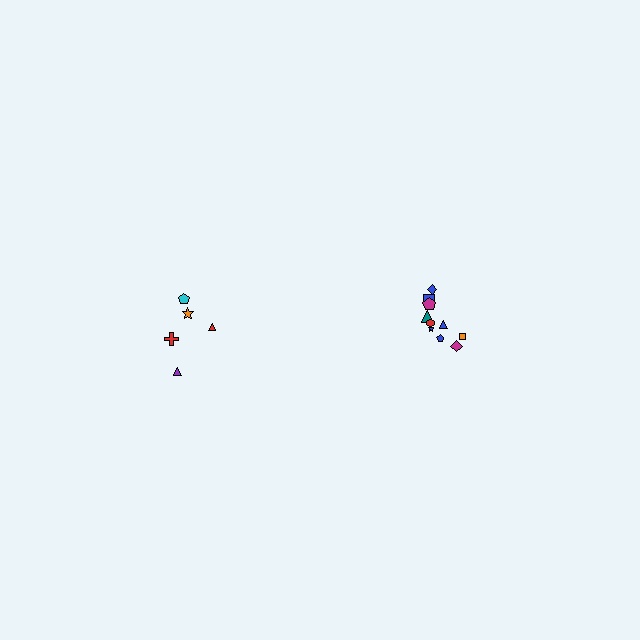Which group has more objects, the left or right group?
The right group.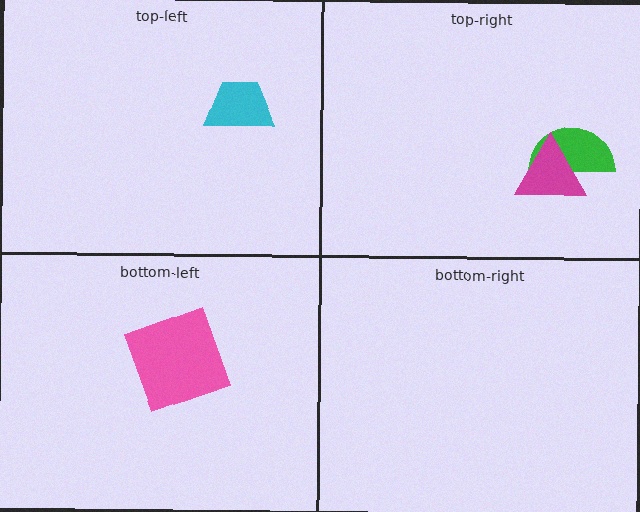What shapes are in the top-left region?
The cyan trapezoid.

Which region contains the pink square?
The bottom-left region.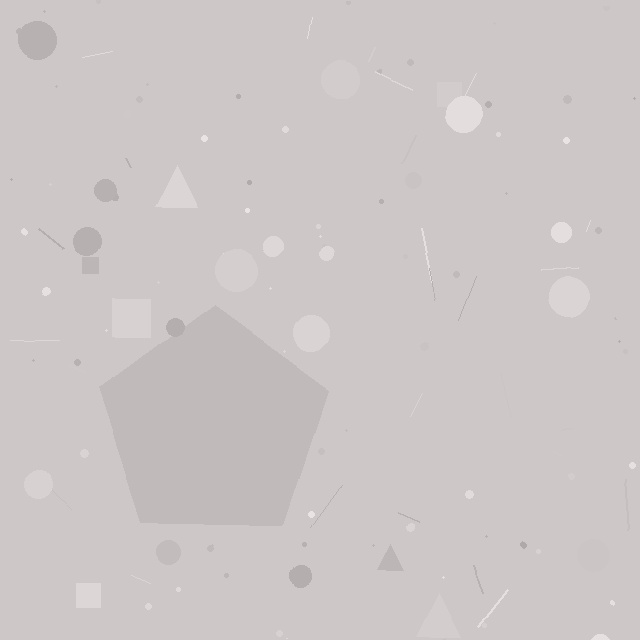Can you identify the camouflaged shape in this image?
The camouflaged shape is a pentagon.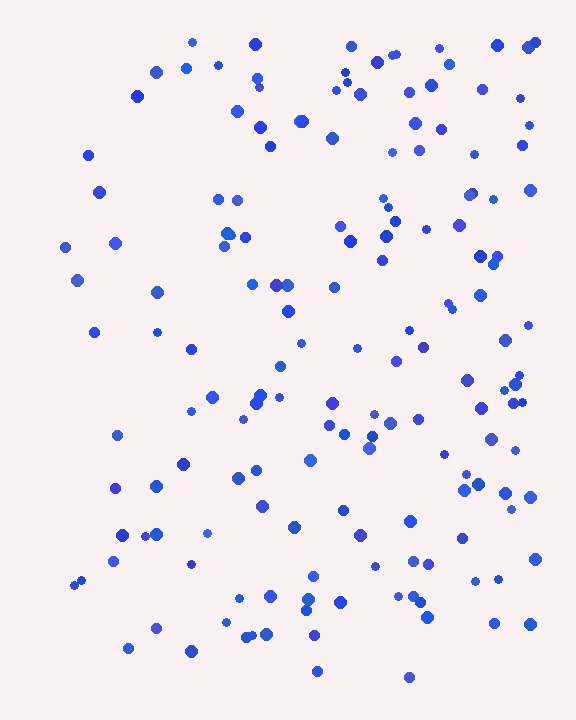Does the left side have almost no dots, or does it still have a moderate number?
Still a moderate number, just noticeably fewer than the right.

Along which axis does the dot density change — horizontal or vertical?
Horizontal.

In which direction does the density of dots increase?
From left to right, with the right side densest.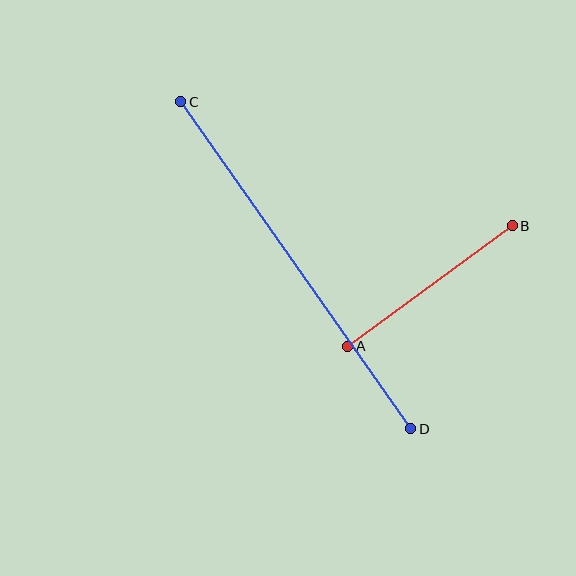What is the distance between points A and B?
The distance is approximately 204 pixels.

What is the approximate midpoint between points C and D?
The midpoint is at approximately (296, 265) pixels.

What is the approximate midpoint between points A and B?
The midpoint is at approximately (430, 286) pixels.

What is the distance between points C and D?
The distance is approximately 399 pixels.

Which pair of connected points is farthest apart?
Points C and D are farthest apart.